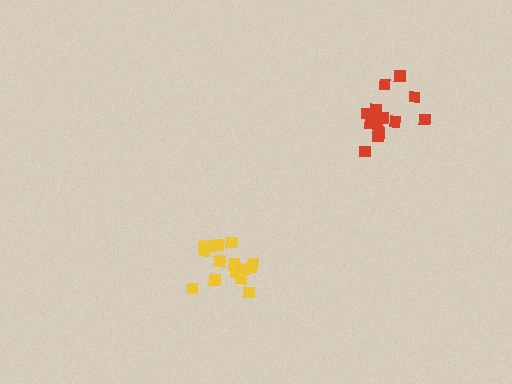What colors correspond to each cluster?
The clusters are colored: yellow, red.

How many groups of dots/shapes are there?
There are 2 groups.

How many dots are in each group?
Group 1: 15 dots, Group 2: 16 dots (31 total).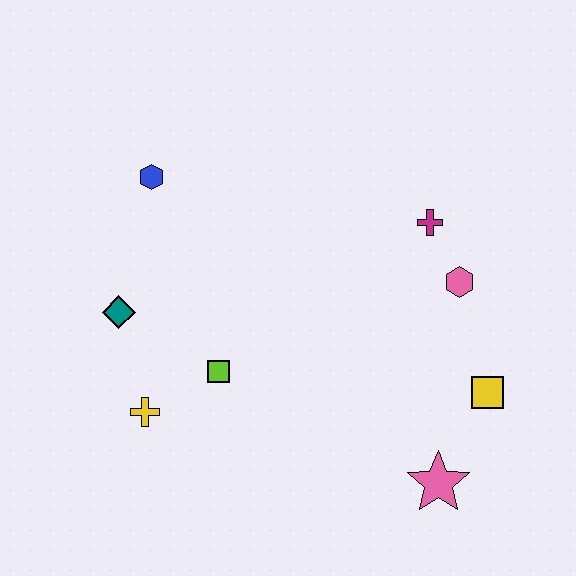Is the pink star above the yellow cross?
No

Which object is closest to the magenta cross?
The pink hexagon is closest to the magenta cross.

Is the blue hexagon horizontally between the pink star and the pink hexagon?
No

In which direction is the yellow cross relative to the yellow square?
The yellow cross is to the left of the yellow square.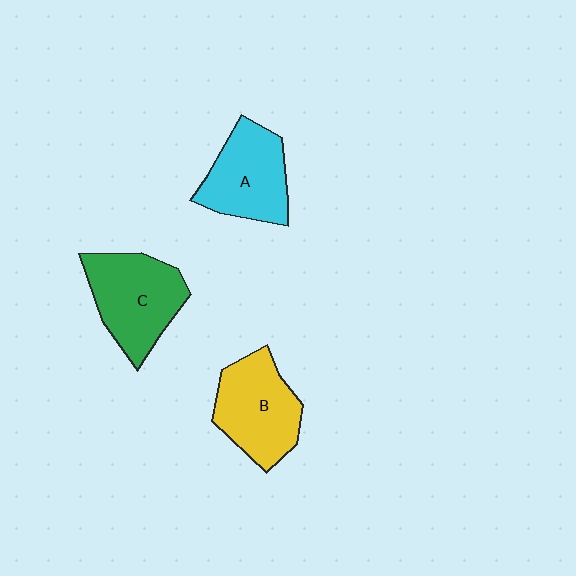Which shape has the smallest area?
Shape A (cyan).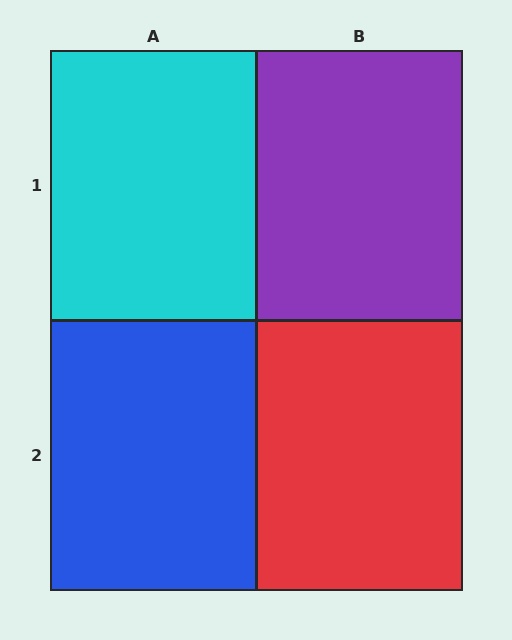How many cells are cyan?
1 cell is cyan.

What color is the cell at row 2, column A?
Blue.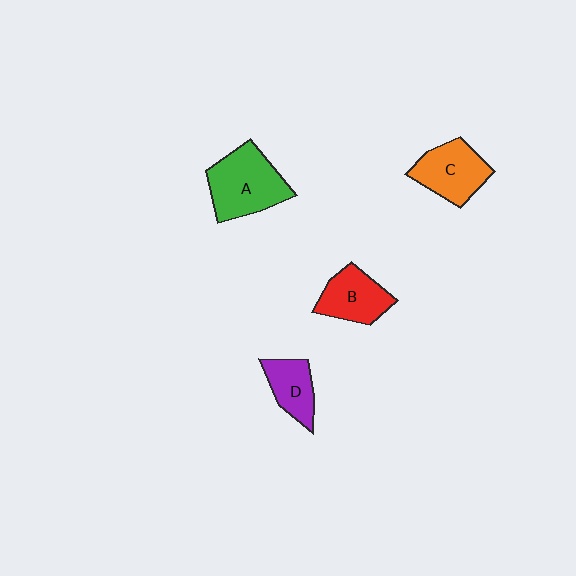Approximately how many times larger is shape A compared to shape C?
Approximately 1.3 times.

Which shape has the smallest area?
Shape D (purple).